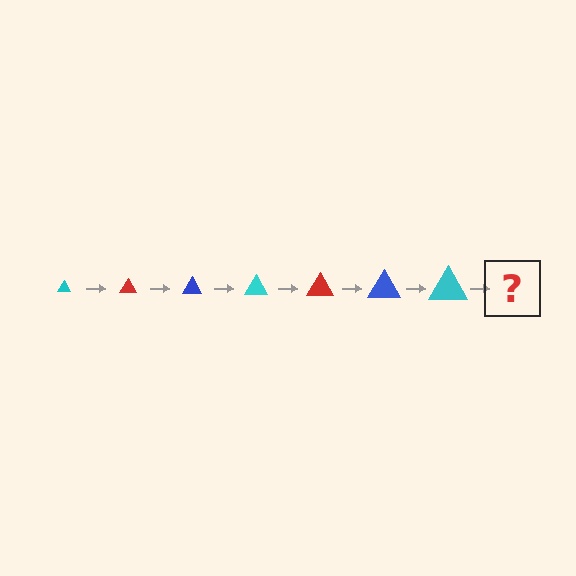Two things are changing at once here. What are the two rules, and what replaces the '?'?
The two rules are that the triangle grows larger each step and the color cycles through cyan, red, and blue. The '?' should be a red triangle, larger than the previous one.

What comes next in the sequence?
The next element should be a red triangle, larger than the previous one.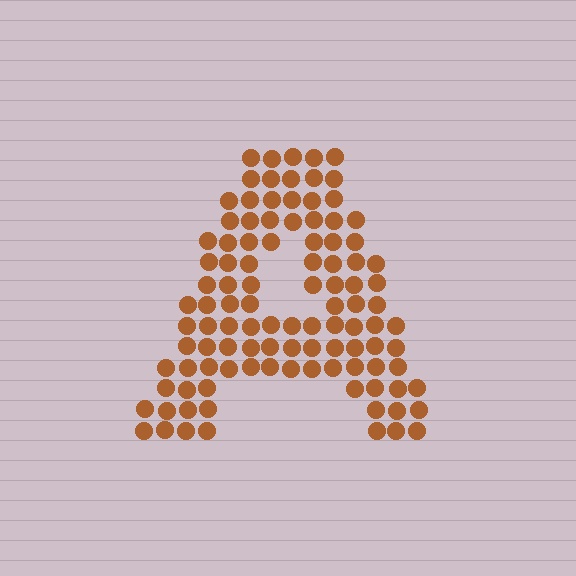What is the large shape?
The large shape is the letter A.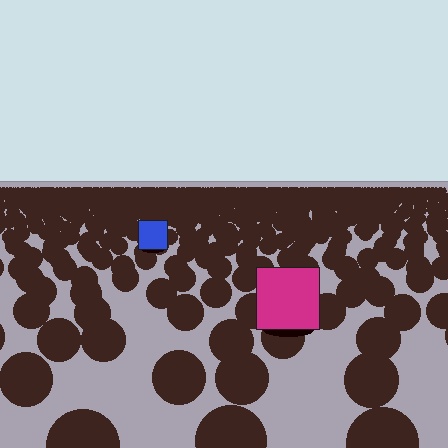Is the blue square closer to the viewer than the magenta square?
No. The magenta square is closer — you can tell from the texture gradient: the ground texture is coarser near it.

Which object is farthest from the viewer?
The blue square is farthest from the viewer. It appears smaller and the ground texture around it is denser.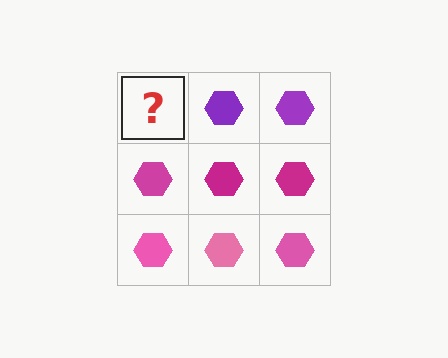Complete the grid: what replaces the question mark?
The question mark should be replaced with a purple hexagon.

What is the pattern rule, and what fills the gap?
The rule is that each row has a consistent color. The gap should be filled with a purple hexagon.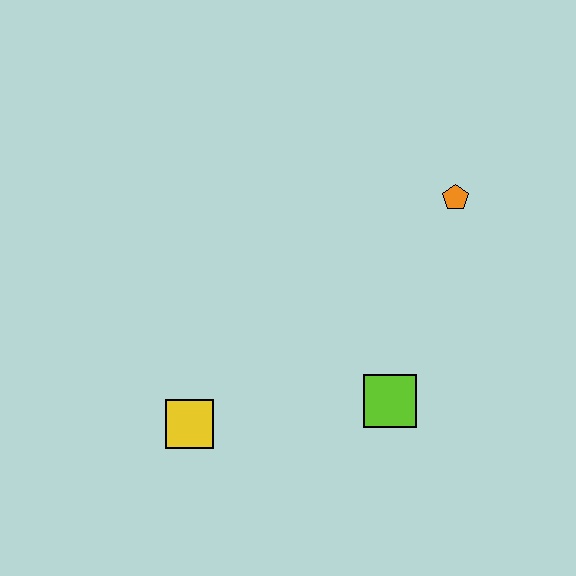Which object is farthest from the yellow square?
The orange pentagon is farthest from the yellow square.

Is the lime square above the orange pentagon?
No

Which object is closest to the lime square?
The yellow square is closest to the lime square.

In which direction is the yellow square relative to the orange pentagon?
The yellow square is to the left of the orange pentagon.